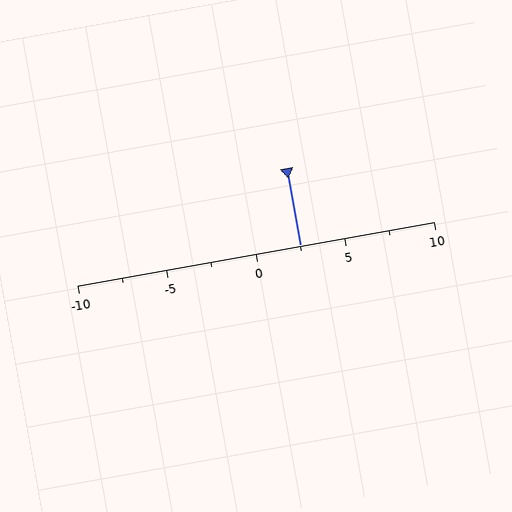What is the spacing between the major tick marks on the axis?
The major ticks are spaced 5 apart.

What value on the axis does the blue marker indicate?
The marker indicates approximately 2.5.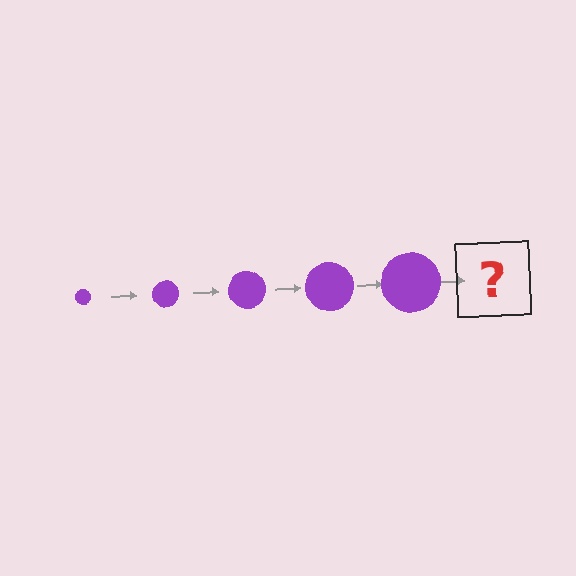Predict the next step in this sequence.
The next step is a purple circle, larger than the previous one.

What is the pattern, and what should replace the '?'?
The pattern is that the circle gets progressively larger each step. The '?' should be a purple circle, larger than the previous one.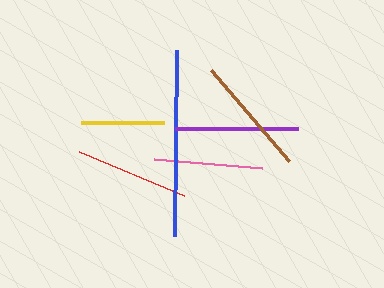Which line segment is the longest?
The blue line is the longest at approximately 186 pixels.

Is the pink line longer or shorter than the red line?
The red line is longer than the pink line.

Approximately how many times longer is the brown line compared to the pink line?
The brown line is approximately 1.1 times the length of the pink line.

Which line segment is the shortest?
The yellow line is the shortest at approximately 83 pixels.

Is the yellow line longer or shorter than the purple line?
The purple line is longer than the yellow line.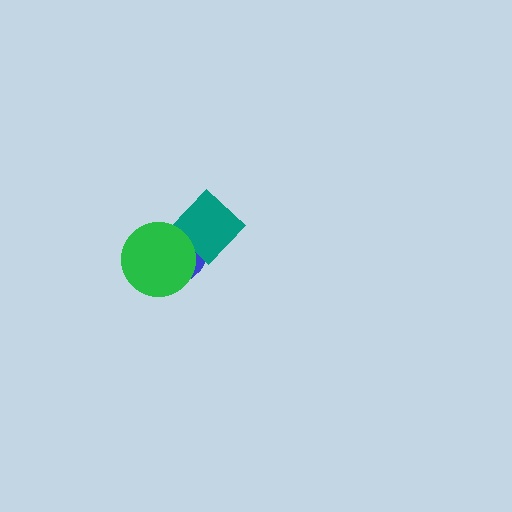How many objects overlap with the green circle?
2 objects overlap with the green circle.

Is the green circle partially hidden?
No, no other shape covers it.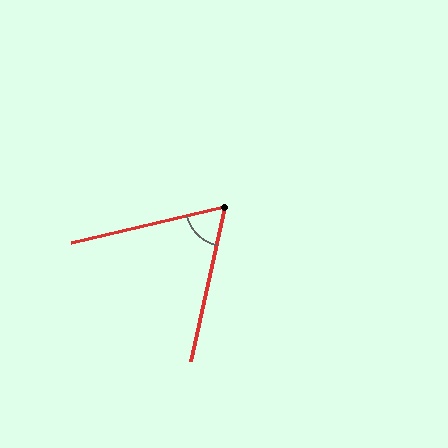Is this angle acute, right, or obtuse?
It is acute.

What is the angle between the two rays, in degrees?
Approximately 64 degrees.